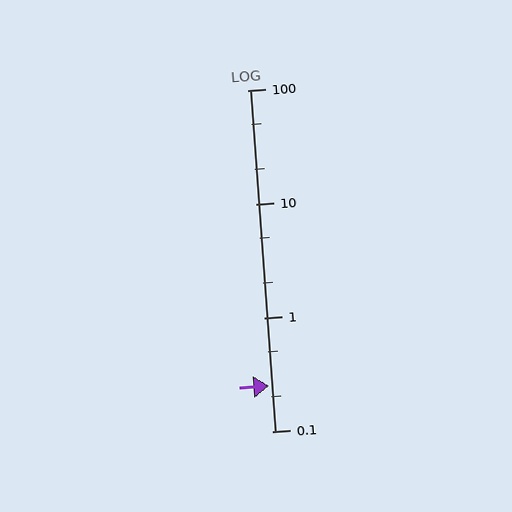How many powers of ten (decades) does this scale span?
The scale spans 3 decades, from 0.1 to 100.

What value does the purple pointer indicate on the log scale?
The pointer indicates approximately 0.25.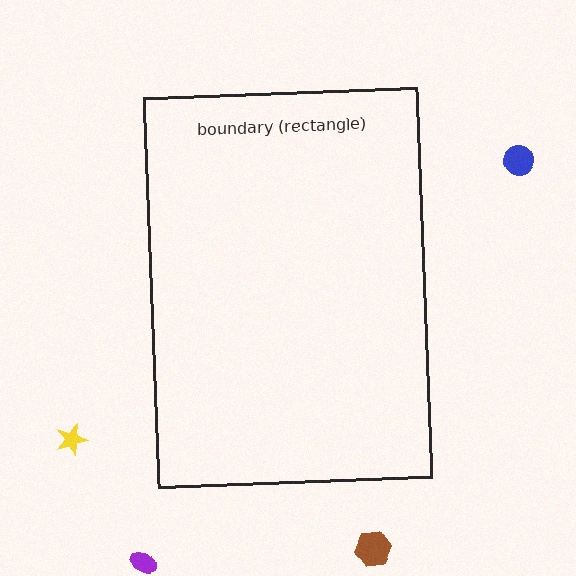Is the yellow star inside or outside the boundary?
Outside.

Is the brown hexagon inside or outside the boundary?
Outside.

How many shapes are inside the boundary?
0 inside, 4 outside.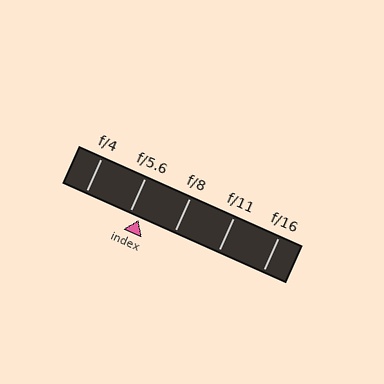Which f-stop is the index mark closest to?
The index mark is closest to f/5.6.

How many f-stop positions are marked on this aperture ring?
There are 5 f-stop positions marked.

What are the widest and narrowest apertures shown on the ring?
The widest aperture shown is f/4 and the narrowest is f/16.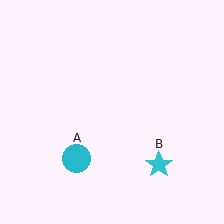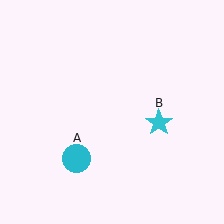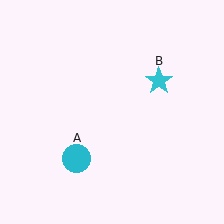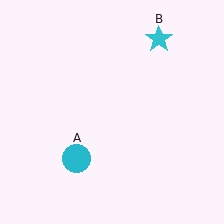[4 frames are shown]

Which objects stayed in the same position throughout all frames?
Cyan circle (object A) remained stationary.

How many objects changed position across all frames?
1 object changed position: cyan star (object B).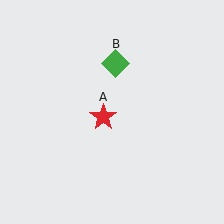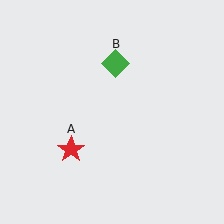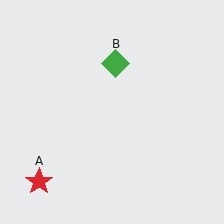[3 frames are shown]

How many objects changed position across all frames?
1 object changed position: red star (object A).